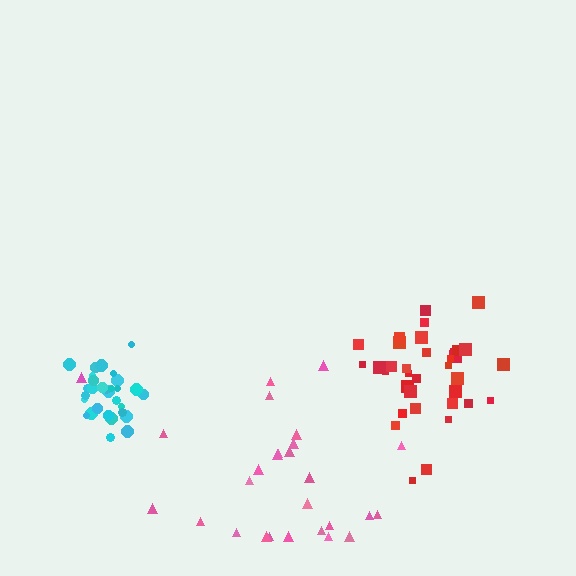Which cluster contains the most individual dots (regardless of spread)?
Red (35).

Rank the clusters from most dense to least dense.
cyan, red, pink.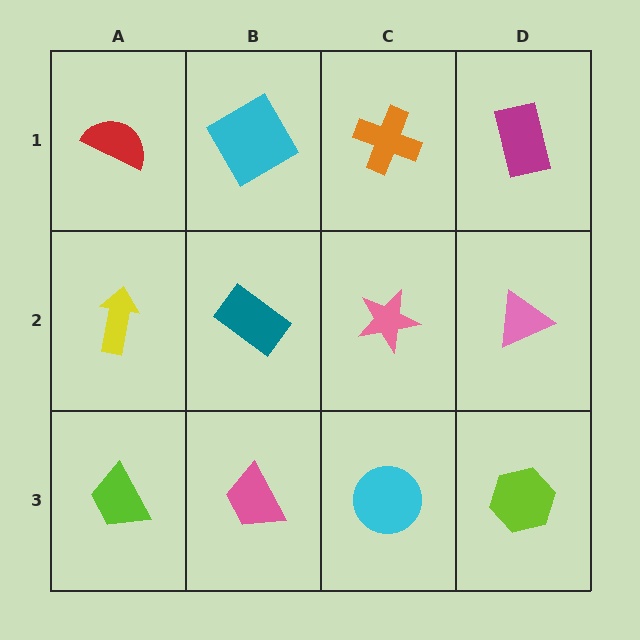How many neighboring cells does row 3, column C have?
3.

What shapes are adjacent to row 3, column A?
A yellow arrow (row 2, column A), a pink trapezoid (row 3, column B).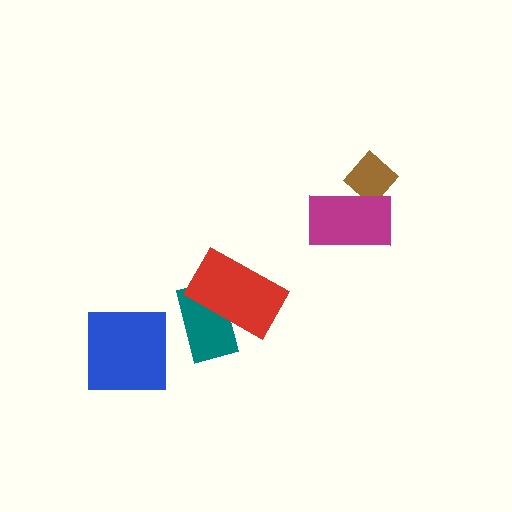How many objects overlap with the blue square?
0 objects overlap with the blue square.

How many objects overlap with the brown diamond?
1 object overlaps with the brown diamond.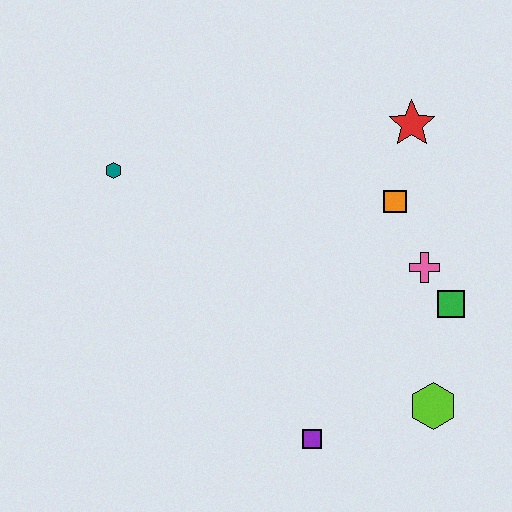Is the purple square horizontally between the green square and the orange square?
No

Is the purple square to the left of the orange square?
Yes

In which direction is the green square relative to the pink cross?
The green square is below the pink cross.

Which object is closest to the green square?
The pink cross is closest to the green square.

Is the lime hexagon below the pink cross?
Yes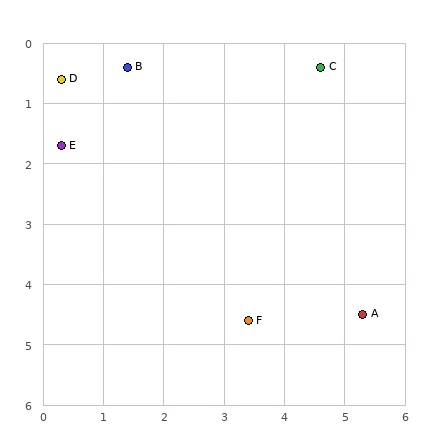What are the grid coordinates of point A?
Point A is at approximately (5.3, 4.5).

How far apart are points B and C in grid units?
Points B and C are about 3.2 grid units apart.